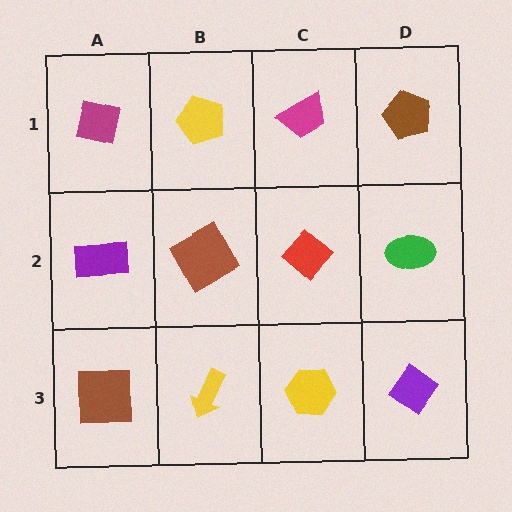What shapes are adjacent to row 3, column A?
A purple rectangle (row 2, column A), a yellow arrow (row 3, column B).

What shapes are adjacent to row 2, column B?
A yellow pentagon (row 1, column B), a yellow arrow (row 3, column B), a purple rectangle (row 2, column A), a red diamond (row 2, column C).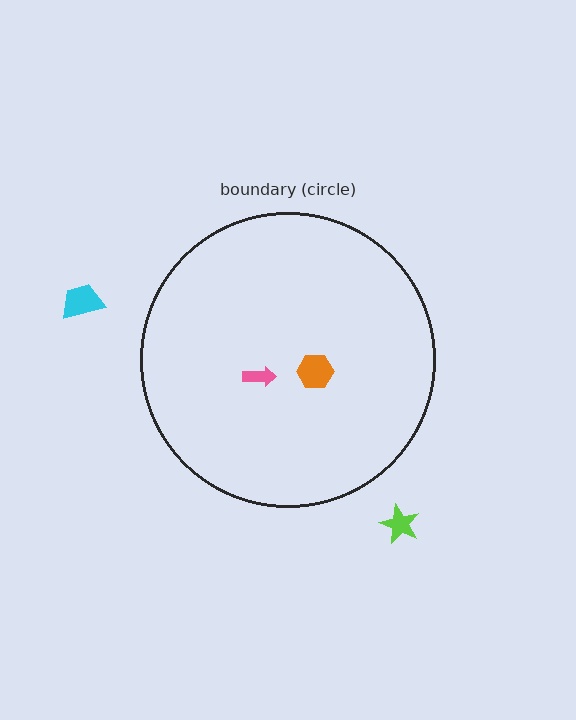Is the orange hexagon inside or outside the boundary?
Inside.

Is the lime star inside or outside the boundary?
Outside.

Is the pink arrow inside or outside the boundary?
Inside.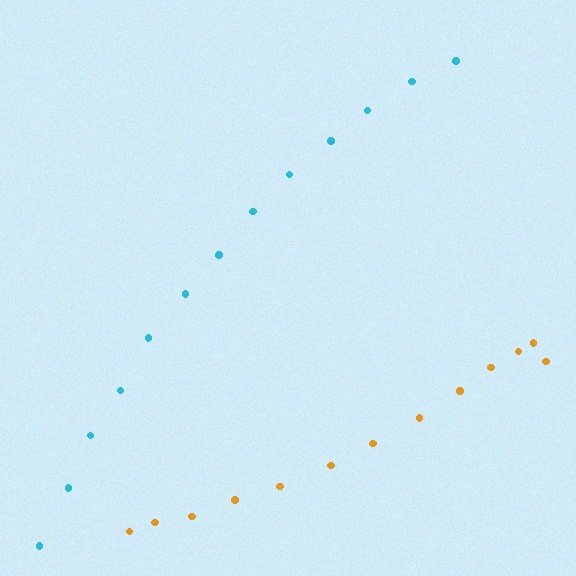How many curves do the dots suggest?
There are 2 distinct paths.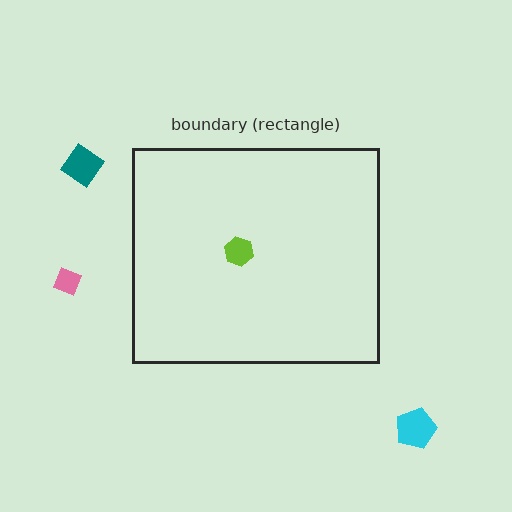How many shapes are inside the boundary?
1 inside, 3 outside.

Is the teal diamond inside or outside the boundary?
Outside.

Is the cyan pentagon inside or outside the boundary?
Outside.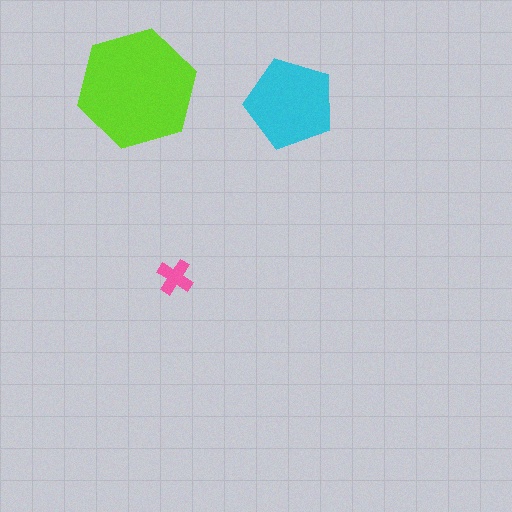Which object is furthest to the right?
The cyan pentagon is rightmost.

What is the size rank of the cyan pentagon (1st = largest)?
2nd.